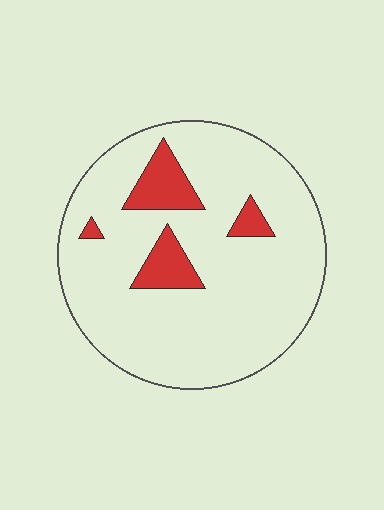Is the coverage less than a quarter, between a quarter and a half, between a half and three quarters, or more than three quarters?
Less than a quarter.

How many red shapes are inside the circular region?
4.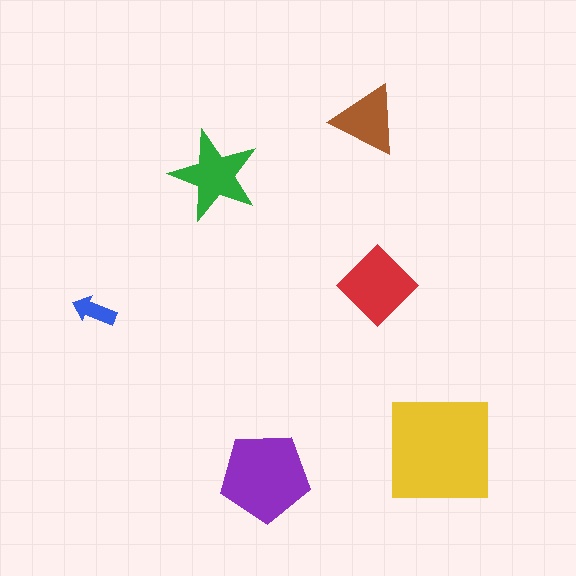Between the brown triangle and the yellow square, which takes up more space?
The yellow square.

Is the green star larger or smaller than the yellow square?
Smaller.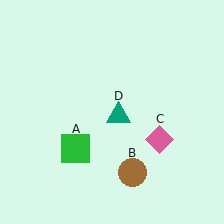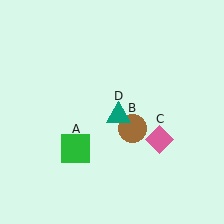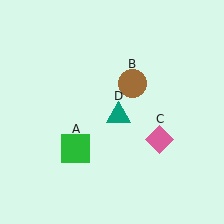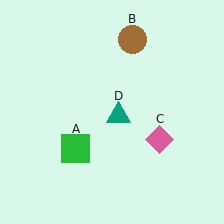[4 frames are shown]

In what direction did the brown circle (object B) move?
The brown circle (object B) moved up.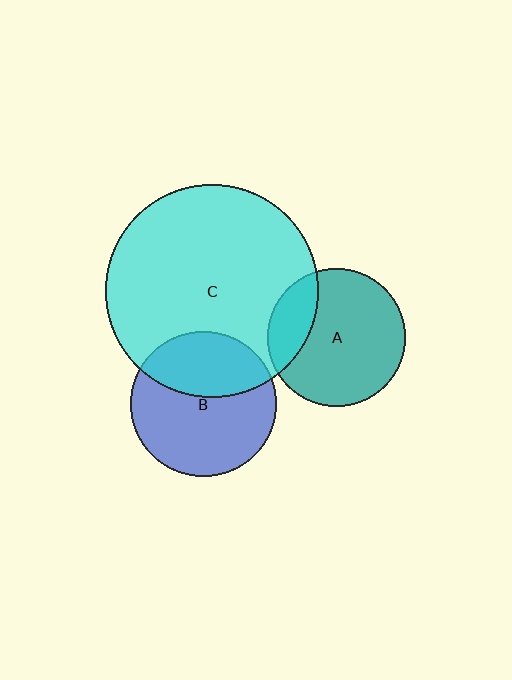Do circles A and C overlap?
Yes.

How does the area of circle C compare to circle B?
Approximately 2.1 times.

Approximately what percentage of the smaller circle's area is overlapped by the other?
Approximately 20%.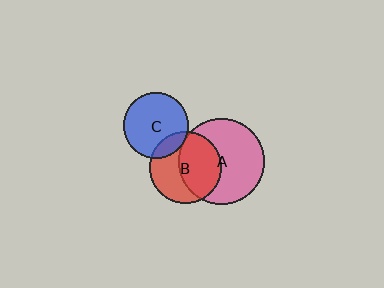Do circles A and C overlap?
Yes.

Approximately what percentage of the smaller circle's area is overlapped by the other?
Approximately 5%.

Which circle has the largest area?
Circle A (pink).